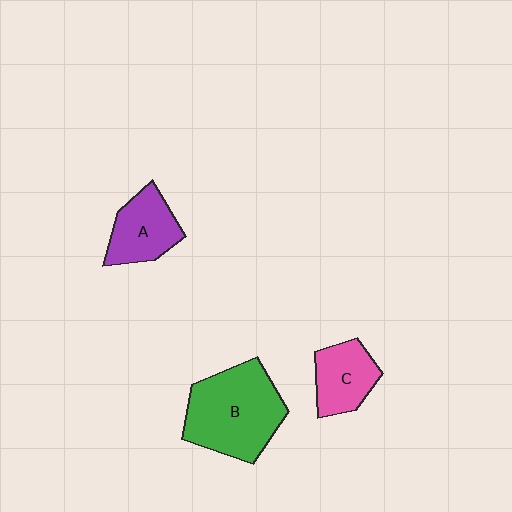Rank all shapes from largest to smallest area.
From largest to smallest: B (green), A (purple), C (pink).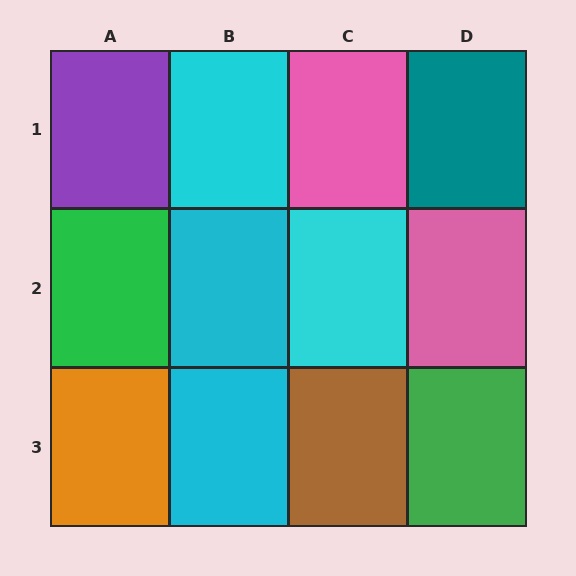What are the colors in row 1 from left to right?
Purple, cyan, pink, teal.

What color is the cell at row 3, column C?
Brown.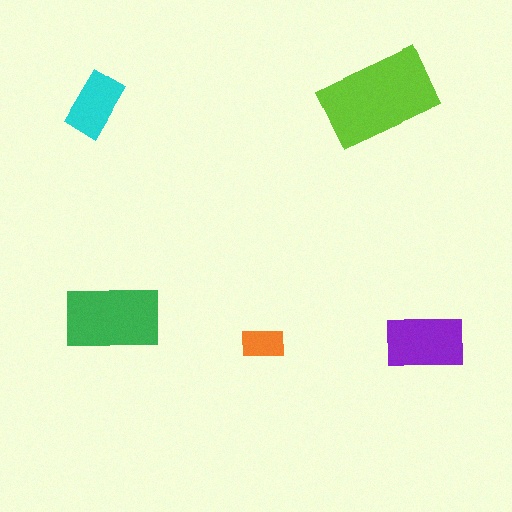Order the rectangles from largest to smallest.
the lime one, the green one, the purple one, the cyan one, the orange one.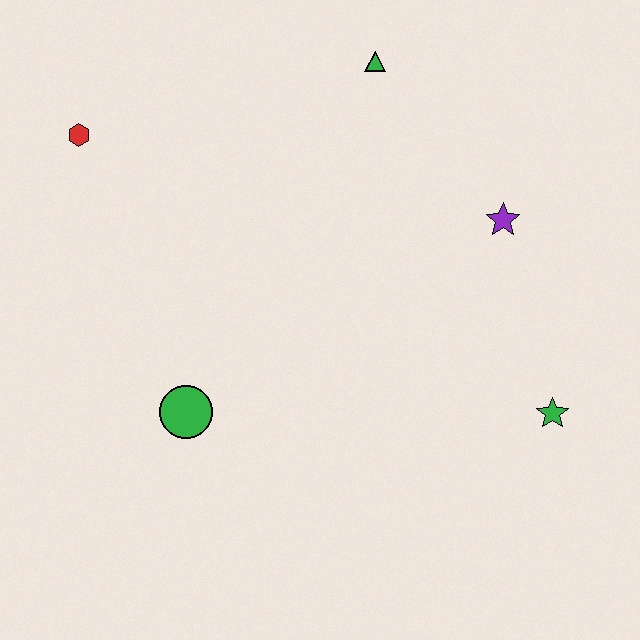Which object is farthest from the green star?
The red hexagon is farthest from the green star.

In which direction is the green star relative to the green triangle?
The green star is below the green triangle.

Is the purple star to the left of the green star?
Yes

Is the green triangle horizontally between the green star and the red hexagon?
Yes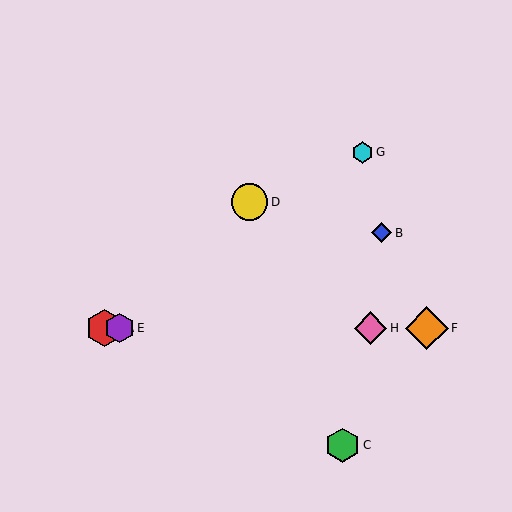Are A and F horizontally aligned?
Yes, both are at y≈328.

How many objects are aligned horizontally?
4 objects (A, E, F, H) are aligned horizontally.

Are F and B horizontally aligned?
No, F is at y≈328 and B is at y≈233.